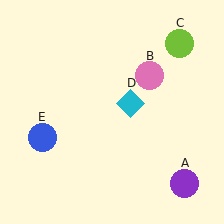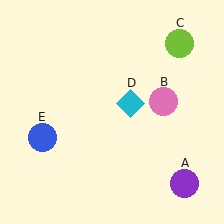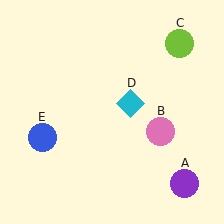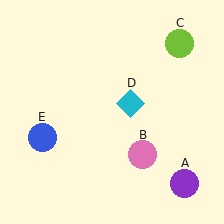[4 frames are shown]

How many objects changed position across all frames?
1 object changed position: pink circle (object B).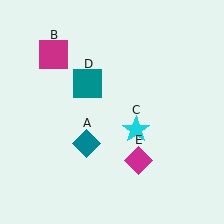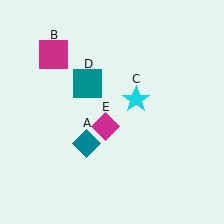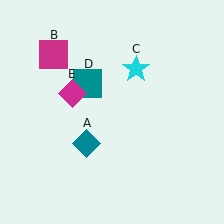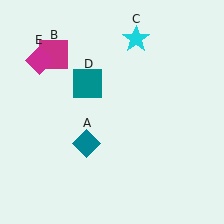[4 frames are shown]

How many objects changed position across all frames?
2 objects changed position: cyan star (object C), magenta diamond (object E).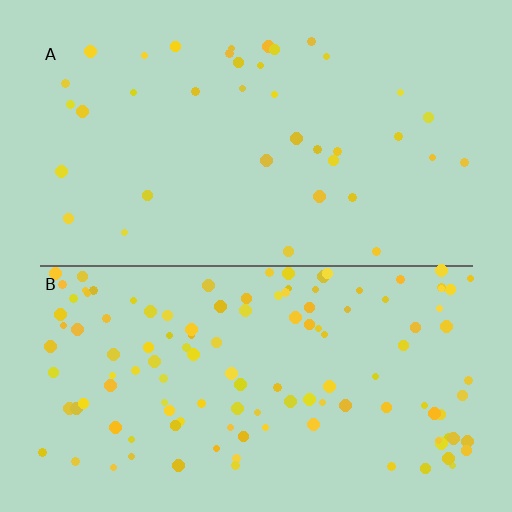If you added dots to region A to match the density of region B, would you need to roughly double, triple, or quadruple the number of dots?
Approximately triple.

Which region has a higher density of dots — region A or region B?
B (the bottom).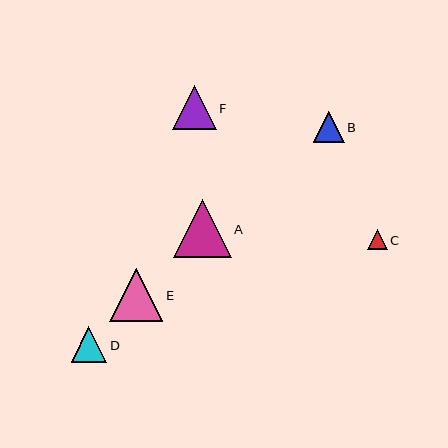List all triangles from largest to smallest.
From largest to smallest: A, E, F, D, B, C.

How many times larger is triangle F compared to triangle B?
Triangle F is approximately 1.4 times the size of triangle B.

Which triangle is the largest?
Triangle A is the largest with a size of approximately 58 pixels.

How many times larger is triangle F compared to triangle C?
Triangle F is approximately 2.3 times the size of triangle C.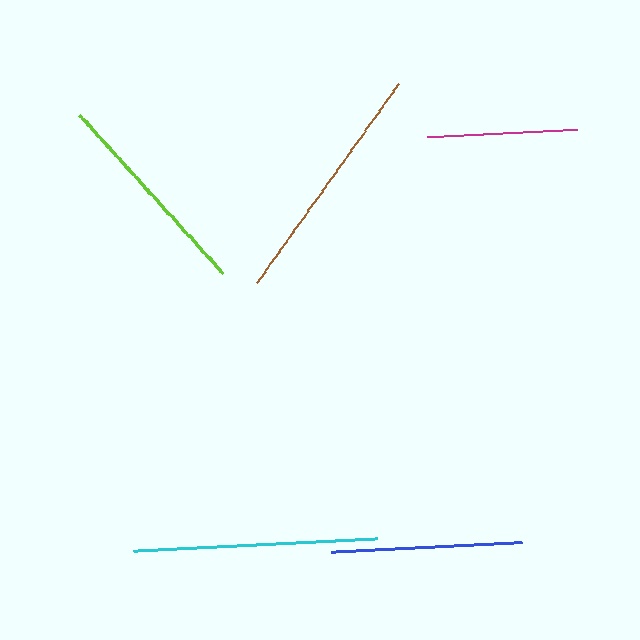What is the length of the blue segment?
The blue segment is approximately 191 pixels long.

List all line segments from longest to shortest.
From longest to shortest: brown, cyan, lime, blue, magenta.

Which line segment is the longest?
The brown line is the longest at approximately 245 pixels.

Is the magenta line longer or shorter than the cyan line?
The cyan line is longer than the magenta line.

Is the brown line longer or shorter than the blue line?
The brown line is longer than the blue line.